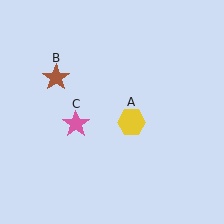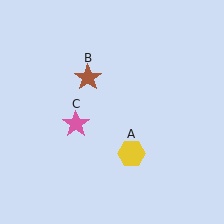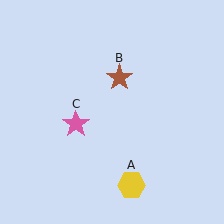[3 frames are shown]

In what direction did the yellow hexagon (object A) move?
The yellow hexagon (object A) moved down.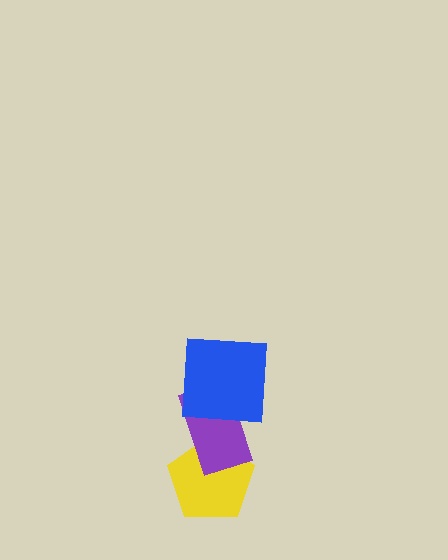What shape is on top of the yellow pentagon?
The purple rectangle is on top of the yellow pentagon.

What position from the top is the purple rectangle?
The purple rectangle is 2nd from the top.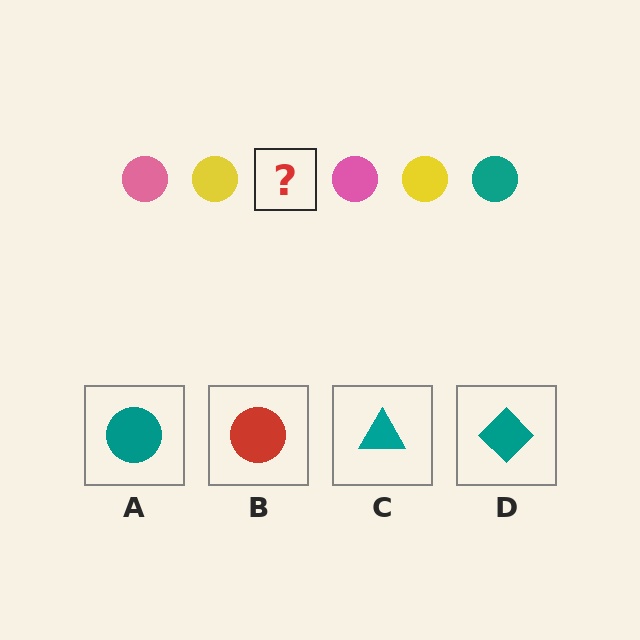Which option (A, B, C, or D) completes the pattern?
A.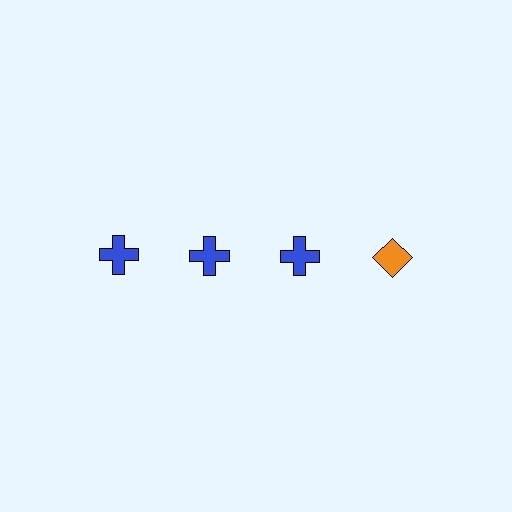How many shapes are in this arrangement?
There are 4 shapes arranged in a grid pattern.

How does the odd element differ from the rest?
It differs in both color (orange instead of blue) and shape (diamond instead of cross).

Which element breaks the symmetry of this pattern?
The orange diamond in the top row, second from right column breaks the symmetry. All other shapes are blue crosses.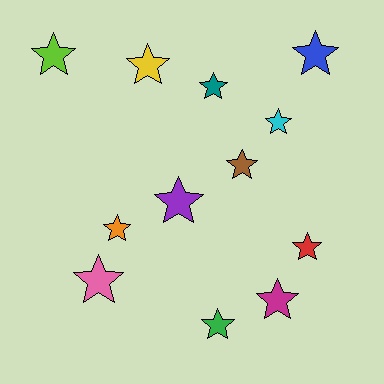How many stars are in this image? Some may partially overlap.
There are 12 stars.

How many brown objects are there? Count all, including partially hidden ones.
There is 1 brown object.